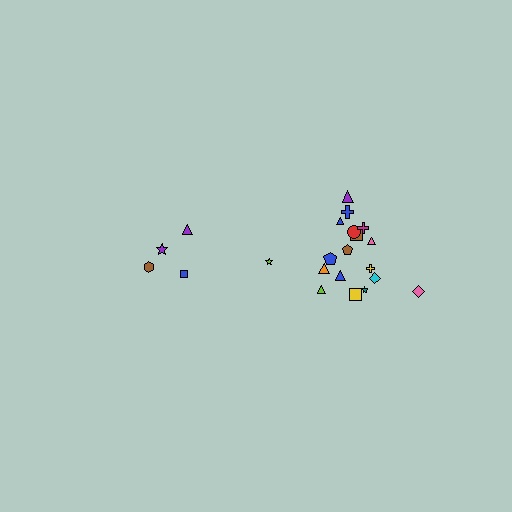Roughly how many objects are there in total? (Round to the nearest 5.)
Roughly 20 objects in total.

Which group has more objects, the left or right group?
The right group.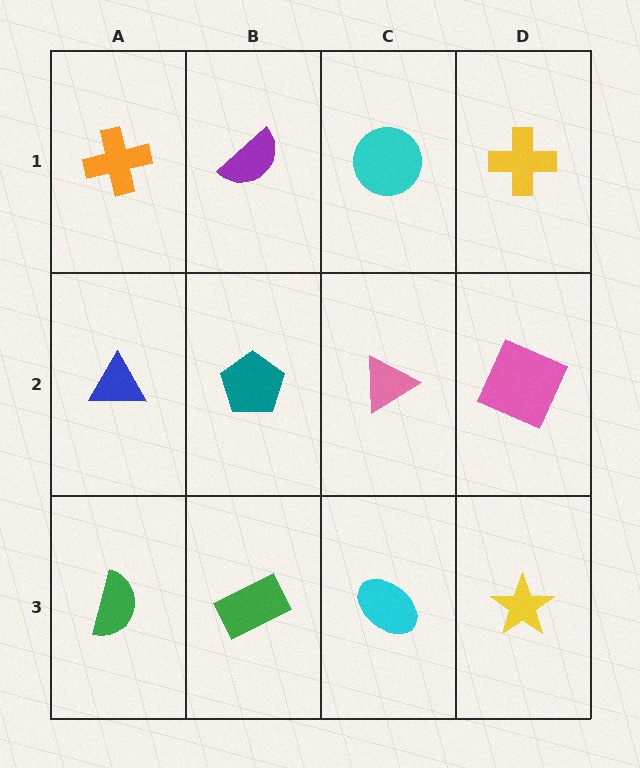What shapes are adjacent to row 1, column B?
A teal pentagon (row 2, column B), an orange cross (row 1, column A), a cyan circle (row 1, column C).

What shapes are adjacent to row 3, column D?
A pink square (row 2, column D), a cyan ellipse (row 3, column C).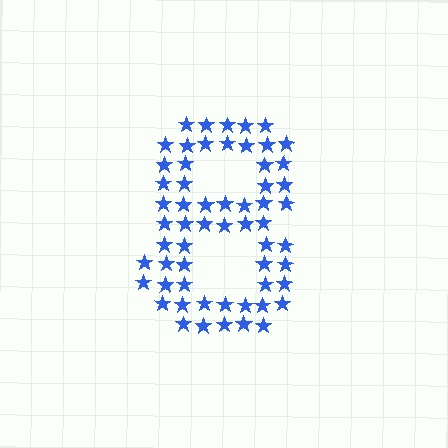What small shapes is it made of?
It is made of small stars.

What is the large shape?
The large shape is the digit 8.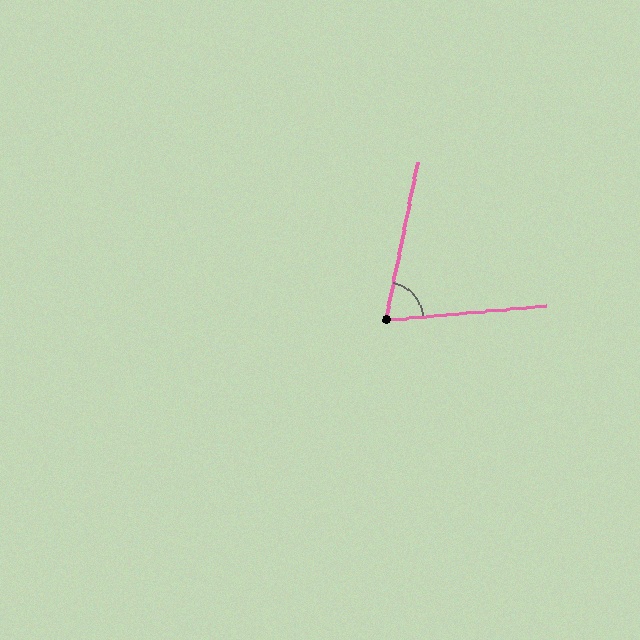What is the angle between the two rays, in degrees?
Approximately 73 degrees.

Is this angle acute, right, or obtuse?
It is acute.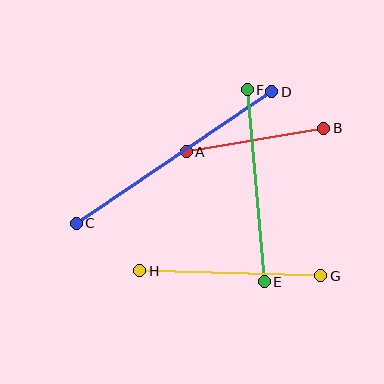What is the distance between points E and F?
The distance is approximately 193 pixels.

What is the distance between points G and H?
The distance is approximately 181 pixels.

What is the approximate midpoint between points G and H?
The midpoint is at approximately (230, 273) pixels.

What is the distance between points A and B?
The distance is approximately 139 pixels.